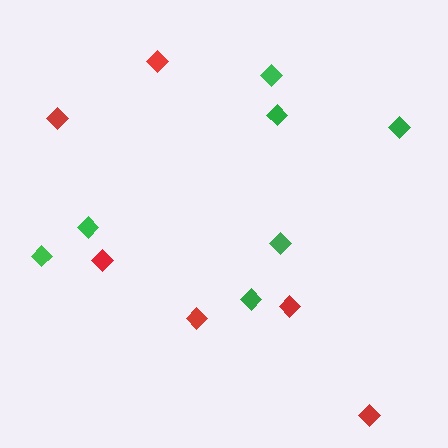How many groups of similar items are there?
There are 2 groups: one group of green diamonds (7) and one group of red diamonds (6).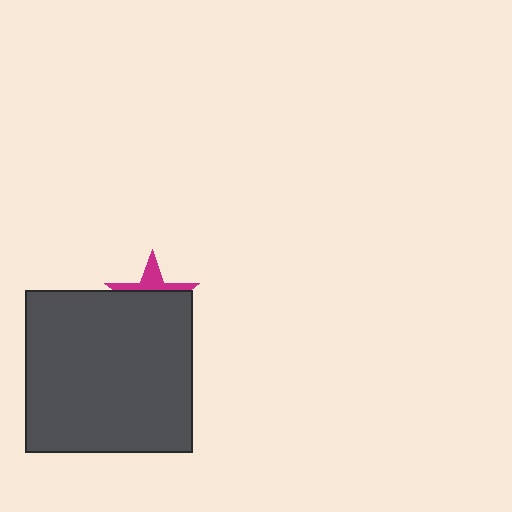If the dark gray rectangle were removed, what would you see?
You would see the complete magenta star.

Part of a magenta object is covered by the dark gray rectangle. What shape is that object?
It is a star.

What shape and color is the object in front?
The object in front is a dark gray rectangle.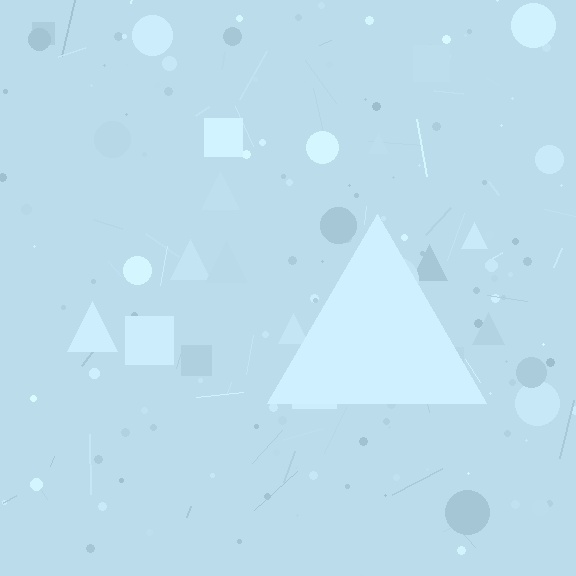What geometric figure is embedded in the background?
A triangle is embedded in the background.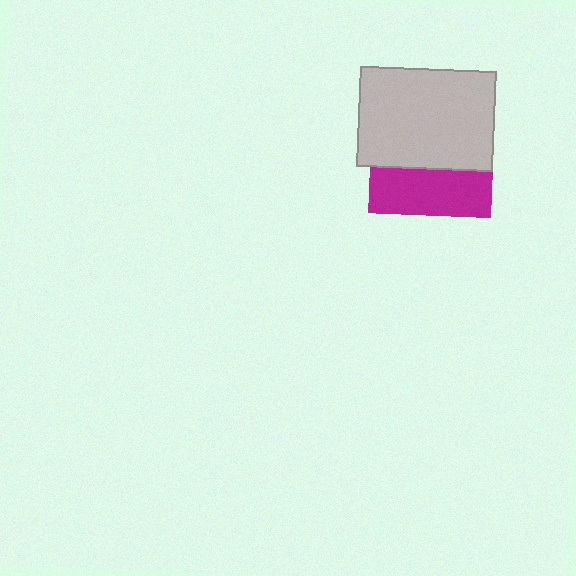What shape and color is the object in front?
The object in front is a light gray rectangle.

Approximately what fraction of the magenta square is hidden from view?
Roughly 62% of the magenta square is hidden behind the light gray rectangle.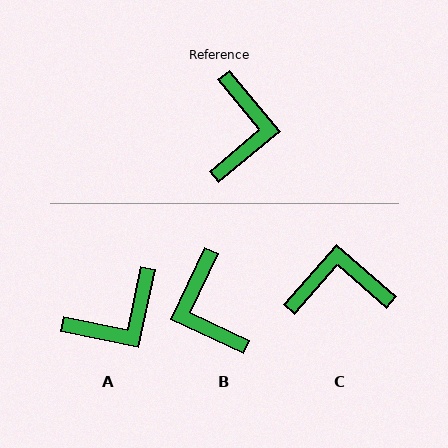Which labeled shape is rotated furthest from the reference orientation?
B, about 155 degrees away.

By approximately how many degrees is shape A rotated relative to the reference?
Approximately 52 degrees clockwise.